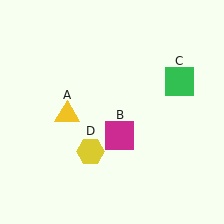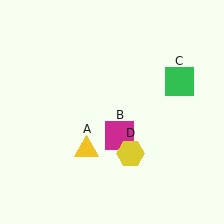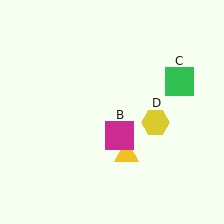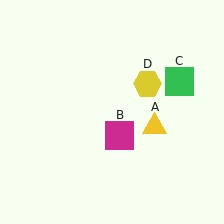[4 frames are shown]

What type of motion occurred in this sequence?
The yellow triangle (object A), yellow hexagon (object D) rotated counterclockwise around the center of the scene.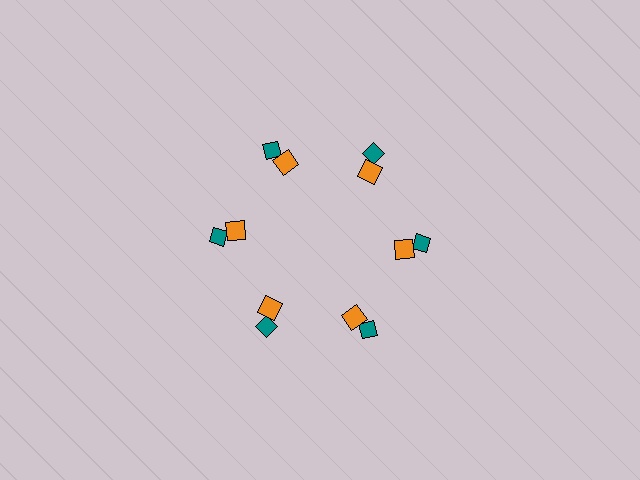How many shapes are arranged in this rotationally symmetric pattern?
There are 12 shapes, arranged in 6 groups of 2.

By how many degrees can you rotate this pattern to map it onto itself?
The pattern maps onto itself every 60 degrees of rotation.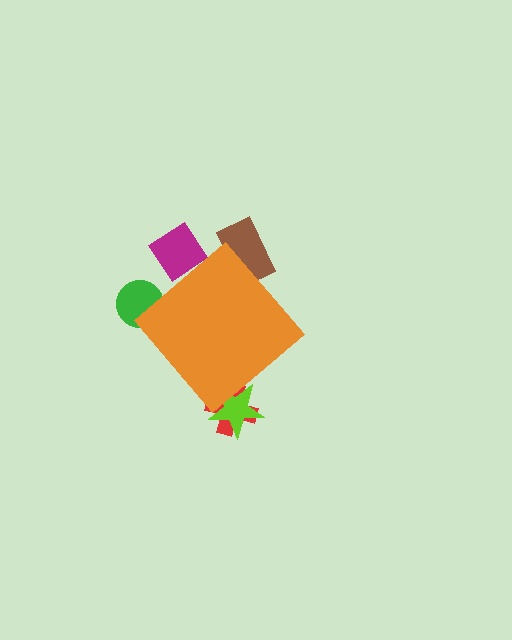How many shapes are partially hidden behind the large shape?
5 shapes are partially hidden.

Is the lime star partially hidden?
Yes, the lime star is partially hidden behind the orange diamond.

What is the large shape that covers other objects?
An orange diamond.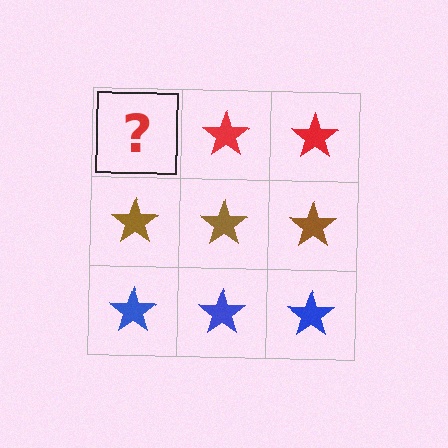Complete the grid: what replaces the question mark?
The question mark should be replaced with a red star.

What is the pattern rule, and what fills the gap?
The rule is that each row has a consistent color. The gap should be filled with a red star.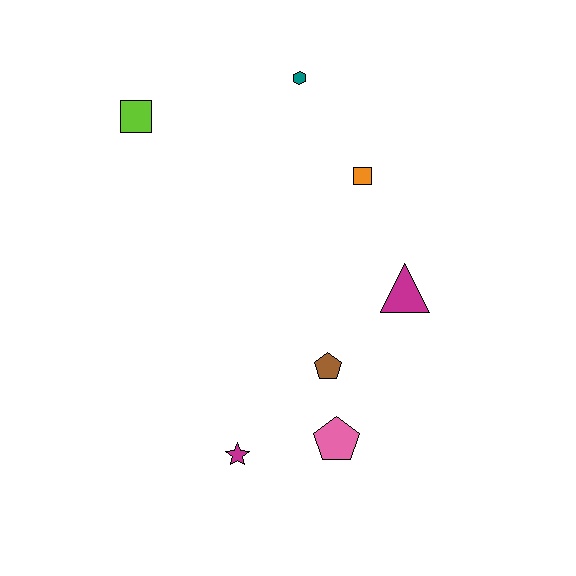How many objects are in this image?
There are 7 objects.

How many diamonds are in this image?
There are no diamonds.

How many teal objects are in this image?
There is 1 teal object.